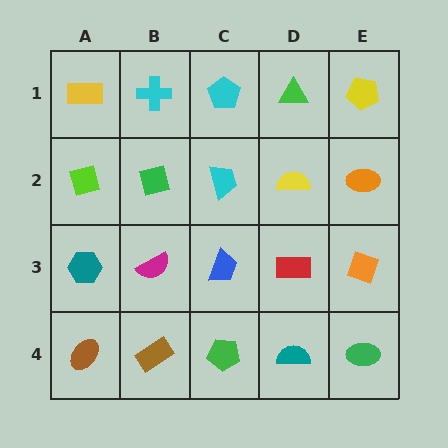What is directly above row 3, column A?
A lime diamond.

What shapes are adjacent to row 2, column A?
A yellow rectangle (row 1, column A), a teal hexagon (row 3, column A), a green square (row 2, column B).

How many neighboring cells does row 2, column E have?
3.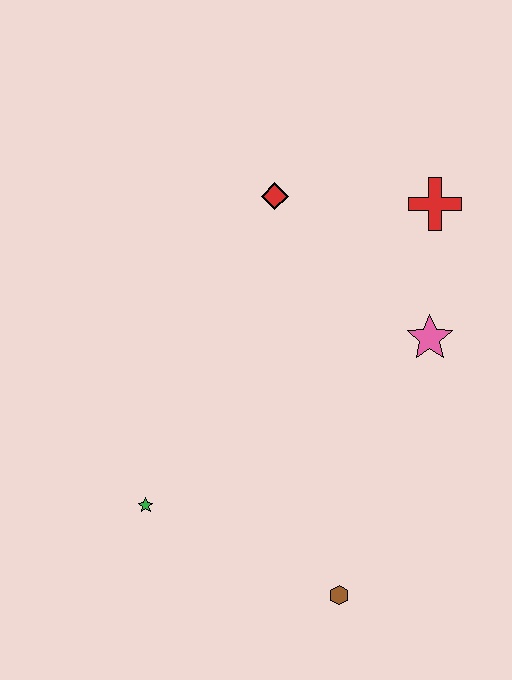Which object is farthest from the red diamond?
The brown hexagon is farthest from the red diamond.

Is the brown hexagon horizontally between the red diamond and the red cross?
Yes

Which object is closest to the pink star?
The red cross is closest to the pink star.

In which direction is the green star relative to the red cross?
The green star is below the red cross.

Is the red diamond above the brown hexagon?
Yes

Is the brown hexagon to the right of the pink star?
No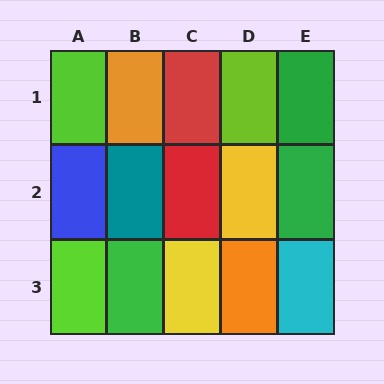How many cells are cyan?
1 cell is cyan.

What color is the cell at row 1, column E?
Green.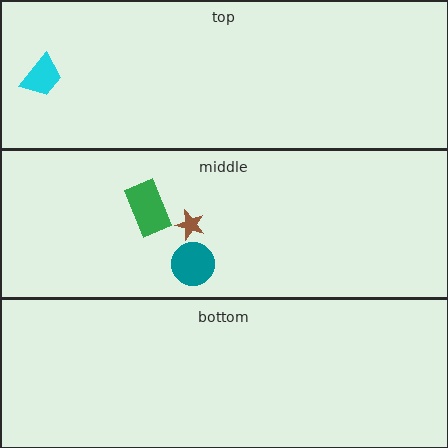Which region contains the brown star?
The middle region.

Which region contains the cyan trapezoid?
The top region.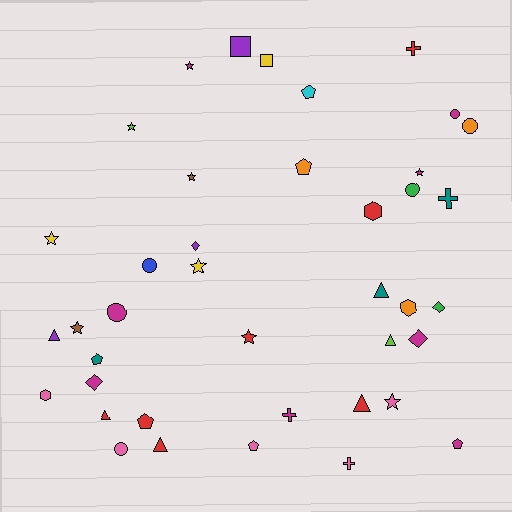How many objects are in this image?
There are 40 objects.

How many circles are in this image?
There are 6 circles.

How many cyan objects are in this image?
There is 1 cyan object.